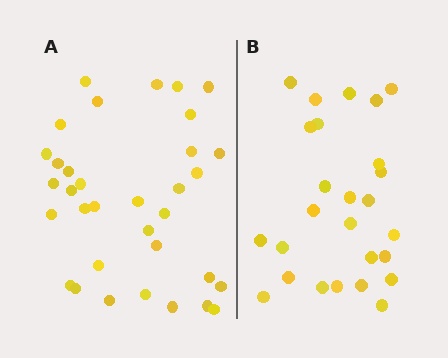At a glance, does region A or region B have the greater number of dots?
Region A (the left region) has more dots.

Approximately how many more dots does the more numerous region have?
Region A has roughly 8 or so more dots than region B.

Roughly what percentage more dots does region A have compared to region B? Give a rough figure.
About 30% more.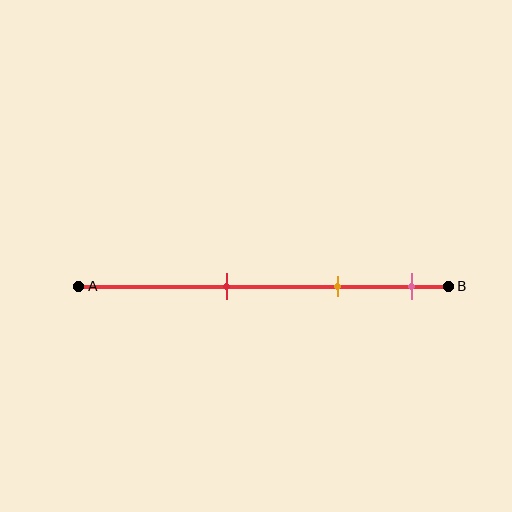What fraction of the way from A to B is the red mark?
The red mark is approximately 40% (0.4) of the way from A to B.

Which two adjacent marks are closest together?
The orange and pink marks are the closest adjacent pair.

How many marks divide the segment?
There are 3 marks dividing the segment.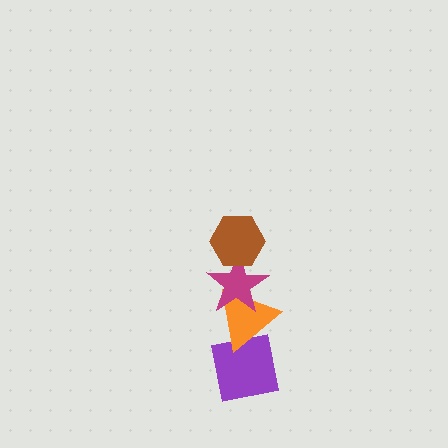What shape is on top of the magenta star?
The brown hexagon is on top of the magenta star.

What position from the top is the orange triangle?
The orange triangle is 3rd from the top.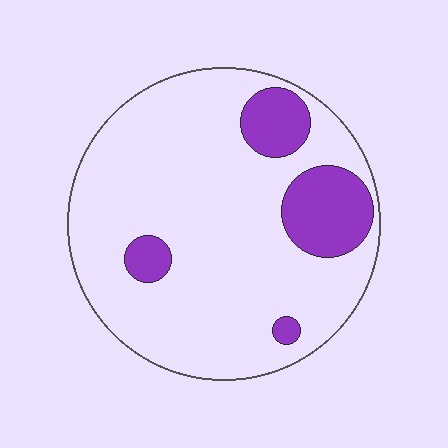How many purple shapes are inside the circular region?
4.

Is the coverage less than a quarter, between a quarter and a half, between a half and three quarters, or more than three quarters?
Less than a quarter.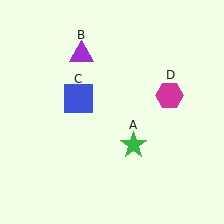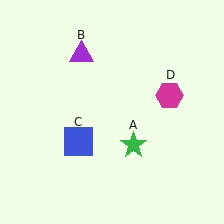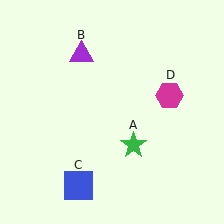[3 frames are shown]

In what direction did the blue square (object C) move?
The blue square (object C) moved down.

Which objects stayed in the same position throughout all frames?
Green star (object A) and purple triangle (object B) and magenta hexagon (object D) remained stationary.